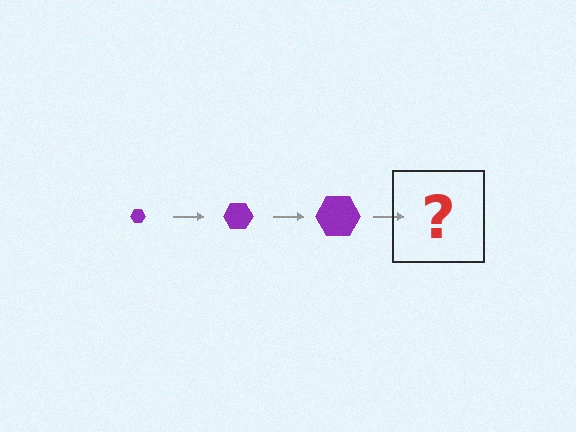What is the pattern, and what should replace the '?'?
The pattern is that the hexagon gets progressively larger each step. The '?' should be a purple hexagon, larger than the previous one.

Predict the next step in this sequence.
The next step is a purple hexagon, larger than the previous one.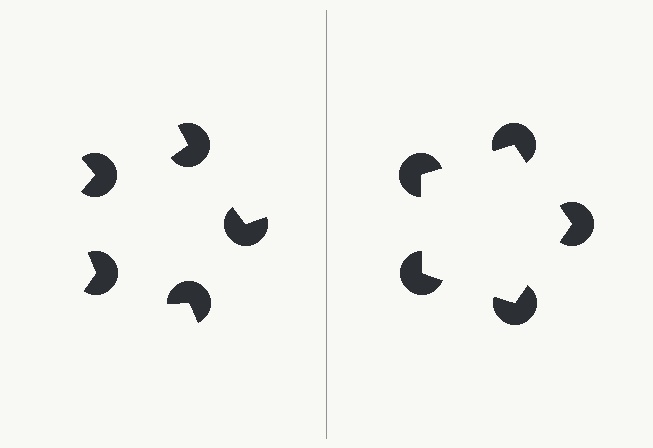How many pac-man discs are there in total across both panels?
10 — 5 on each side.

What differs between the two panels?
The pac-man discs are positioned identically on both sides; only the wedge orientations differ. On the right they align to a pentagon; on the left they are misaligned.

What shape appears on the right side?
An illusory pentagon.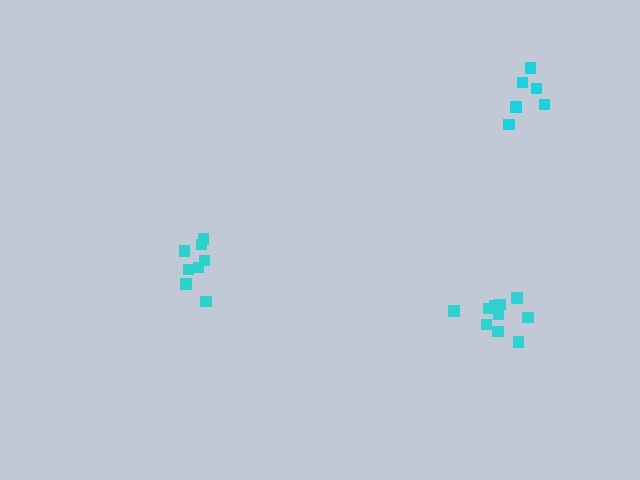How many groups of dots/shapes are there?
There are 3 groups.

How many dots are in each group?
Group 1: 8 dots, Group 2: 6 dots, Group 3: 10 dots (24 total).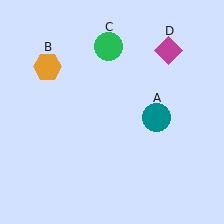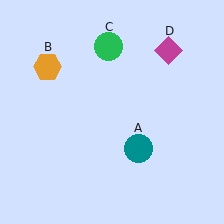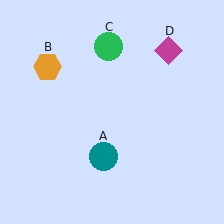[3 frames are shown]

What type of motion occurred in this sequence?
The teal circle (object A) rotated clockwise around the center of the scene.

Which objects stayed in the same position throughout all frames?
Orange hexagon (object B) and green circle (object C) and magenta diamond (object D) remained stationary.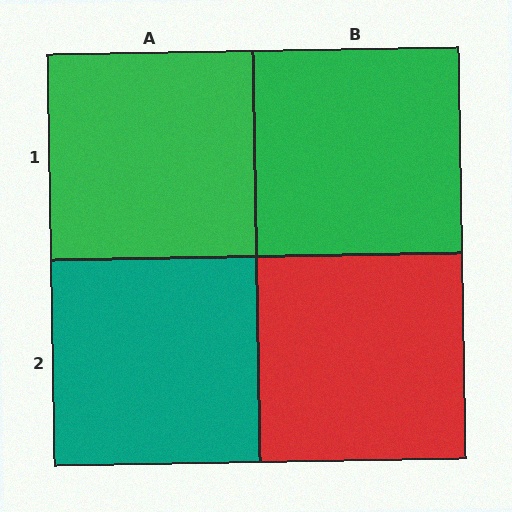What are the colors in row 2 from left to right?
Teal, red.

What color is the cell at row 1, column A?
Green.